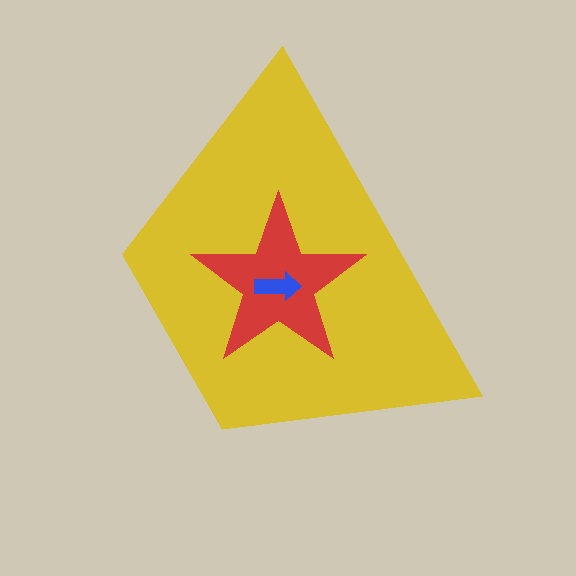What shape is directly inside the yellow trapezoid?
The red star.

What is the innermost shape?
The blue arrow.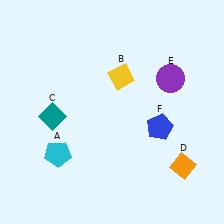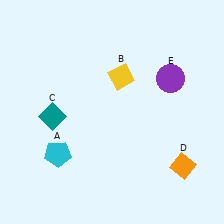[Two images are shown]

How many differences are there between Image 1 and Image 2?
There is 1 difference between the two images.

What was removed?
The blue pentagon (F) was removed in Image 2.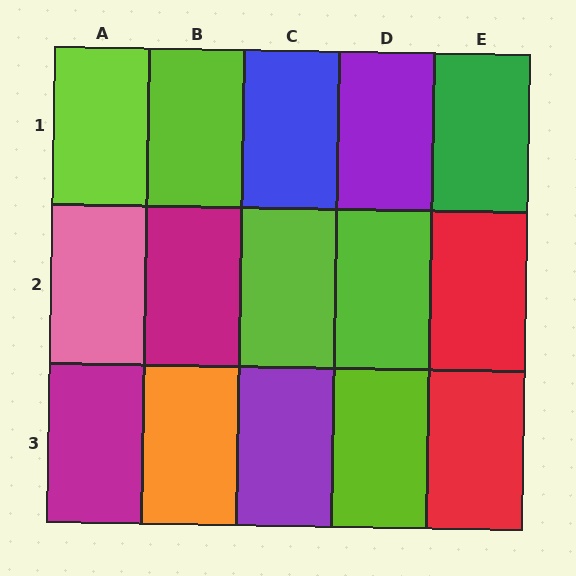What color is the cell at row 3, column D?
Lime.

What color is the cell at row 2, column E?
Red.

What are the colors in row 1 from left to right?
Lime, lime, blue, purple, green.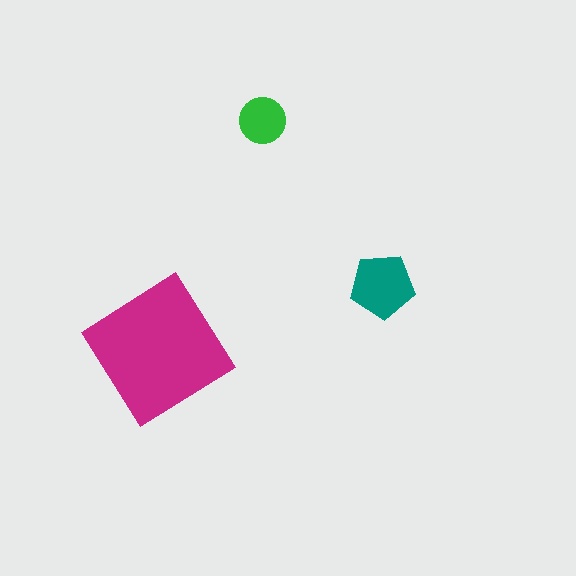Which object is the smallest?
The green circle.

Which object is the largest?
The magenta diamond.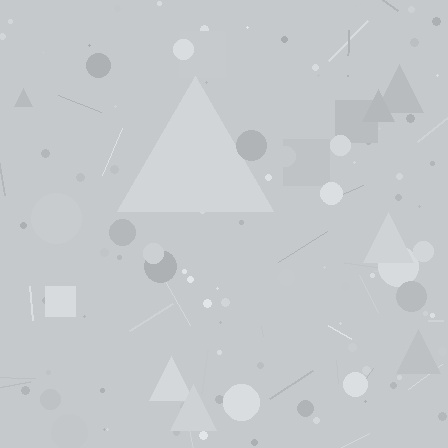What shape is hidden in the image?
A triangle is hidden in the image.